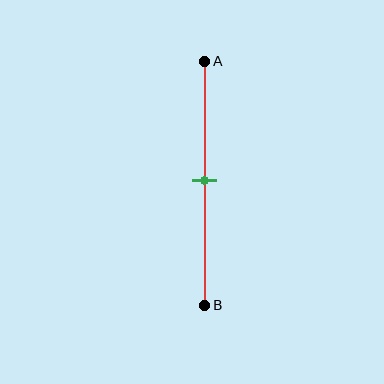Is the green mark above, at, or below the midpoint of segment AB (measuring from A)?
The green mark is approximately at the midpoint of segment AB.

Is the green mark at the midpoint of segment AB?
Yes, the mark is approximately at the midpoint.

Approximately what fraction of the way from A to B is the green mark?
The green mark is approximately 50% of the way from A to B.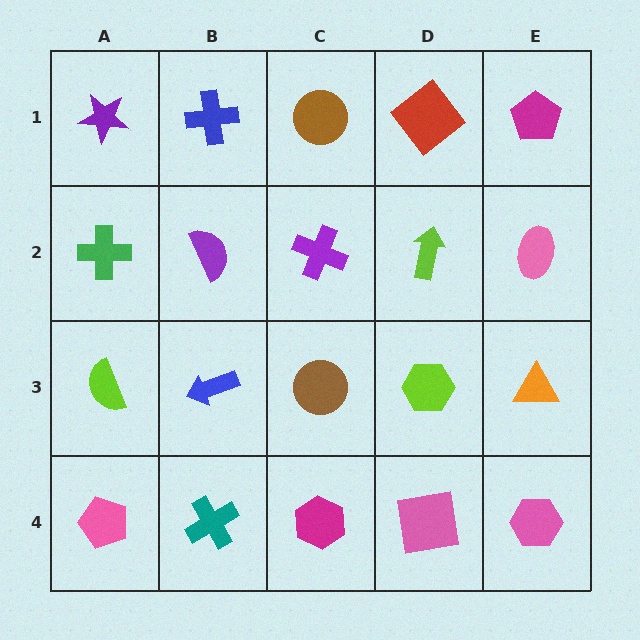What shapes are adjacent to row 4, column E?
An orange triangle (row 3, column E), a pink square (row 4, column D).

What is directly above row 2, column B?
A blue cross.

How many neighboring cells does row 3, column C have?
4.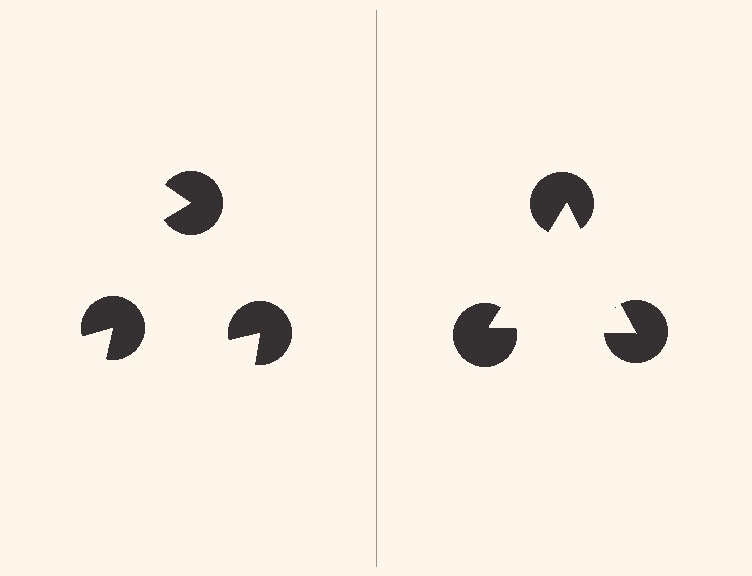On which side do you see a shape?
An illusory triangle appears on the right side. On the left side the wedge cuts are rotated, so no coherent shape forms.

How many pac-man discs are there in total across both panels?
6 — 3 on each side.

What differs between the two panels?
The pac-man discs are positioned identically on both sides; only the wedge orientations differ. On the right they align to a triangle; on the left they are misaligned.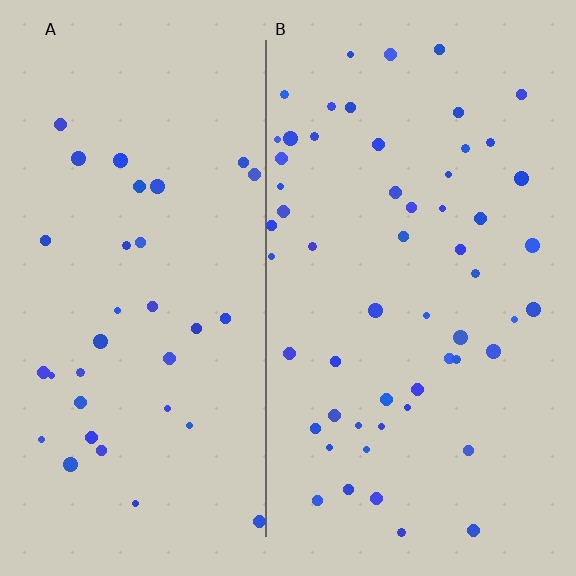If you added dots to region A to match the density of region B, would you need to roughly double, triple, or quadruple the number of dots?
Approximately double.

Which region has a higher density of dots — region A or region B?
B (the right).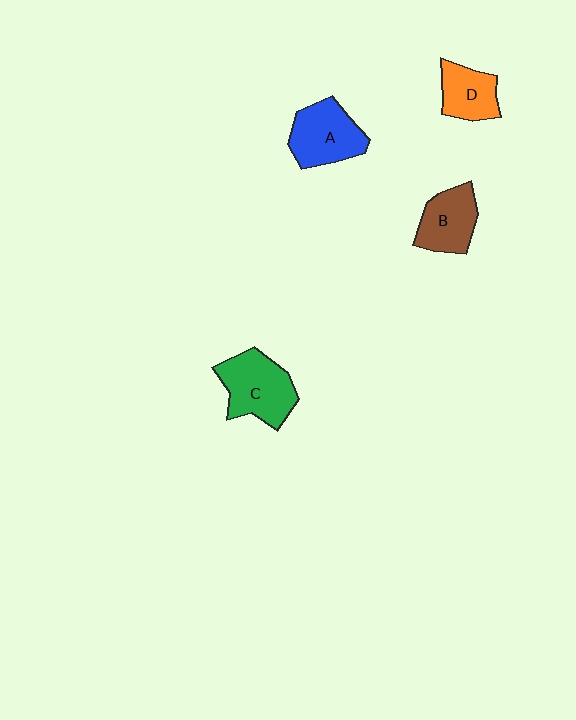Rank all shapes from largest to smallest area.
From largest to smallest: C (green), A (blue), B (brown), D (orange).